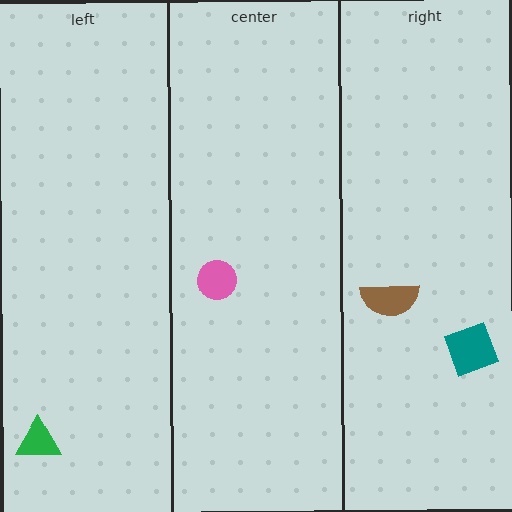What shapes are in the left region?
The green triangle.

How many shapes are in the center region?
1.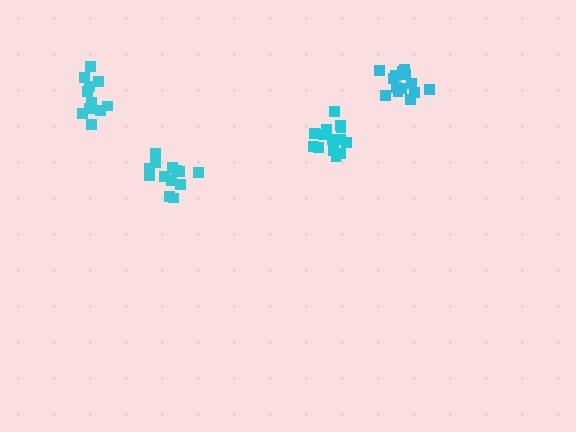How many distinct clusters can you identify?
There are 4 distinct clusters.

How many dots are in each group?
Group 1: 15 dots, Group 2: 11 dots, Group 3: 13 dots, Group 4: 14 dots (53 total).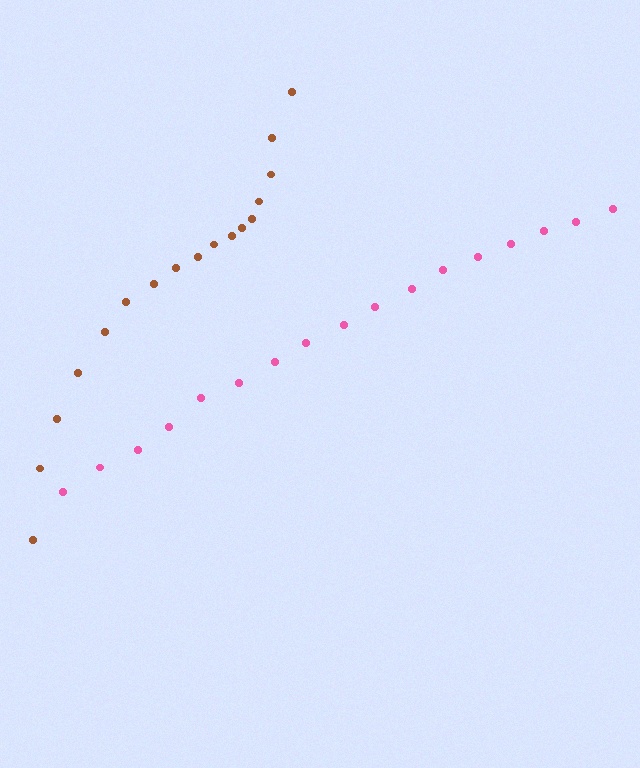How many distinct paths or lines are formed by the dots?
There are 2 distinct paths.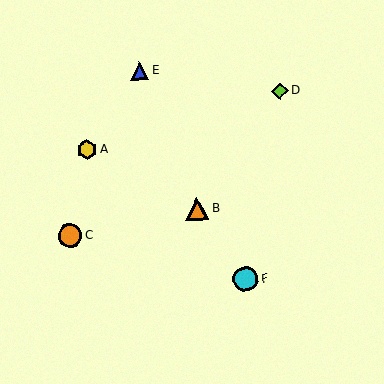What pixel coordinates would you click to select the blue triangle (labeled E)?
Click at (139, 71) to select the blue triangle E.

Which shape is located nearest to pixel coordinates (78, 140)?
The yellow hexagon (labeled A) at (87, 150) is nearest to that location.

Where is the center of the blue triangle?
The center of the blue triangle is at (139, 71).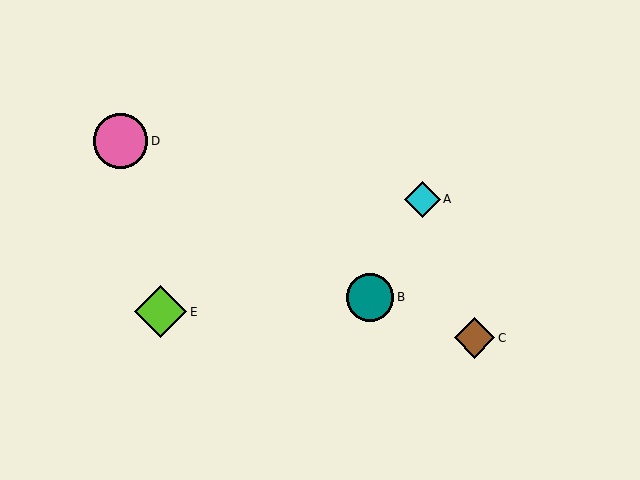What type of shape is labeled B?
Shape B is a teal circle.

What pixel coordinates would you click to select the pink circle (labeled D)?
Click at (121, 141) to select the pink circle D.